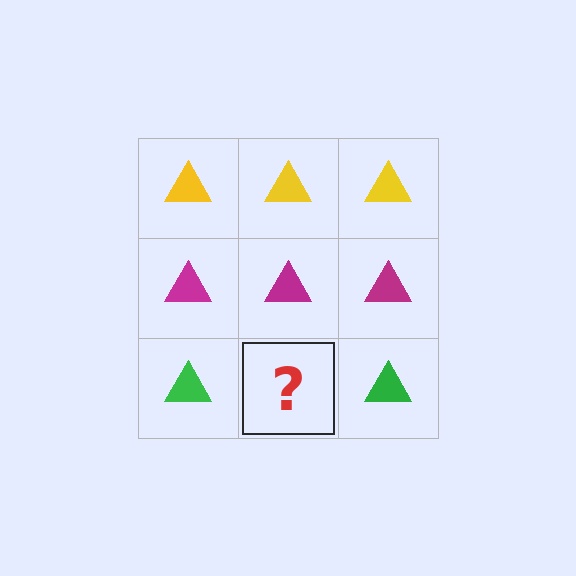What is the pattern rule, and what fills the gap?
The rule is that each row has a consistent color. The gap should be filled with a green triangle.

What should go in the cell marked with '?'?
The missing cell should contain a green triangle.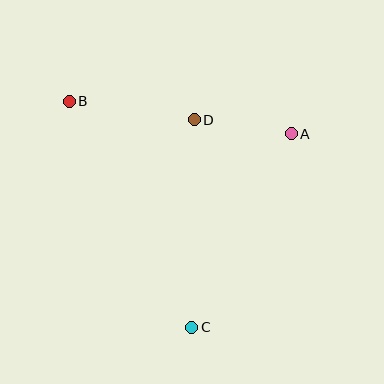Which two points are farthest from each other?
Points B and C are farthest from each other.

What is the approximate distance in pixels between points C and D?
The distance between C and D is approximately 208 pixels.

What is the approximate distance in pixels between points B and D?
The distance between B and D is approximately 127 pixels.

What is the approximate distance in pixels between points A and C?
The distance between A and C is approximately 218 pixels.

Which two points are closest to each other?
Points A and D are closest to each other.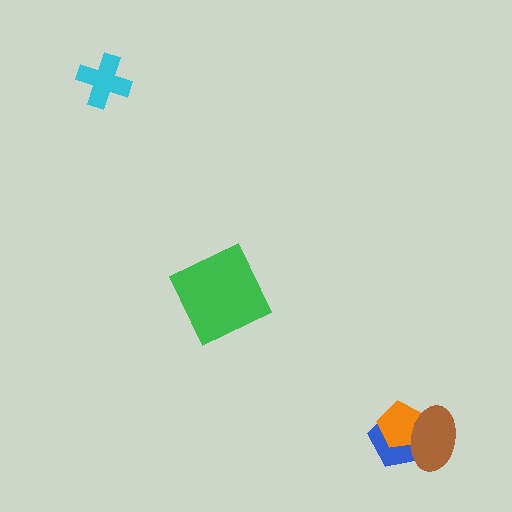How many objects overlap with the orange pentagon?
2 objects overlap with the orange pentagon.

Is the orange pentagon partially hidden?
Yes, it is partially covered by another shape.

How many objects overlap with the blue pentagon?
2 objects overlap with the blue pentagon.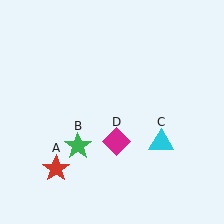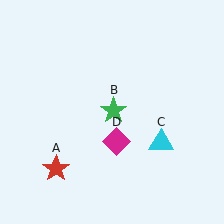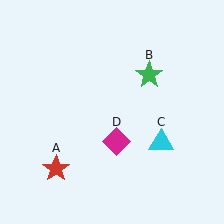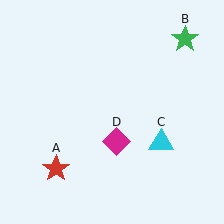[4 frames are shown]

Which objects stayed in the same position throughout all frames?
Red star (object A) and cyan triangle (object C) and magenta diamond (object D) remained stationary.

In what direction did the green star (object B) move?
The green star (object B) moved up and to the right.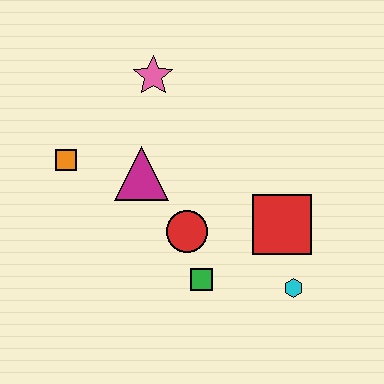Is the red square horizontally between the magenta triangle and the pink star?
No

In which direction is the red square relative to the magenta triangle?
The red square is to the right of the magenta triangle.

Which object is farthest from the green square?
The pink star is farthest from the green square.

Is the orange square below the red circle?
No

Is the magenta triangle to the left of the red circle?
Yes